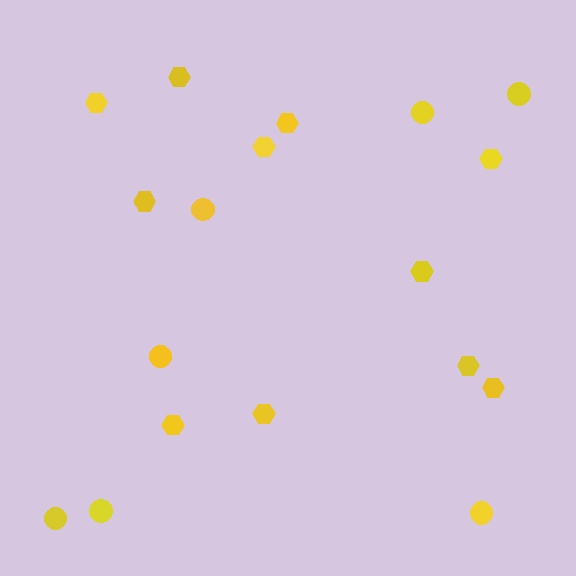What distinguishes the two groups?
There are 2 groups: one group of hexagons (11) and one group of circles (7).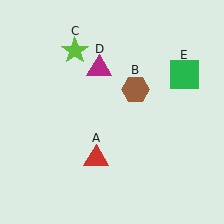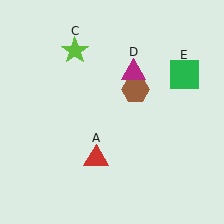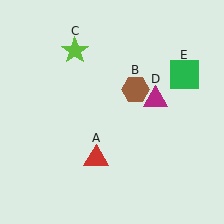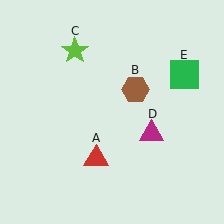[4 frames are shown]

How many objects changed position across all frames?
1 object changed position: magenta triangle (object D).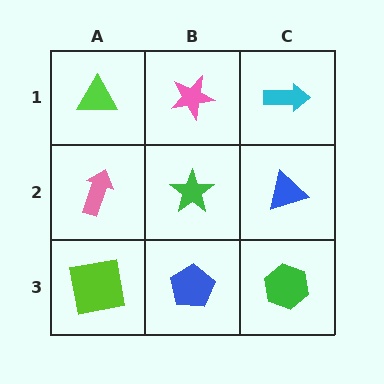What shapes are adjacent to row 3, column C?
A blue triangle (row 2, column C), a blue pentagon (row 3, column B).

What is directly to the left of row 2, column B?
A pink arrow.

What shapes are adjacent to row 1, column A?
A pink arrow (row 2, column A), a pink star (row 1, column B).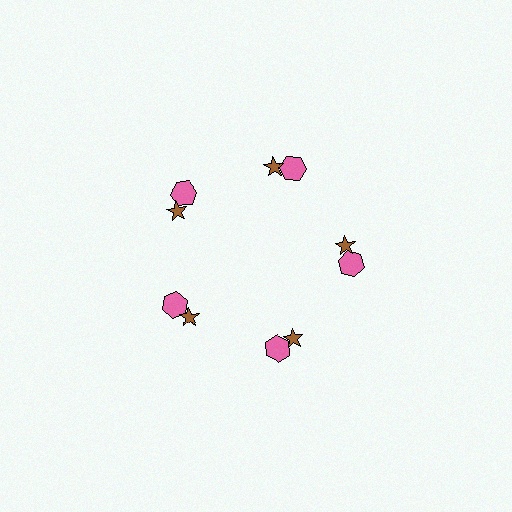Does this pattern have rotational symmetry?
Yes, this pattern has 5-fold rotational symmetry. It looks the same after rotating 72 degrees around the center.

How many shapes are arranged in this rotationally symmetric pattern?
There are 10 shapes, arranged in 5 groups of 2.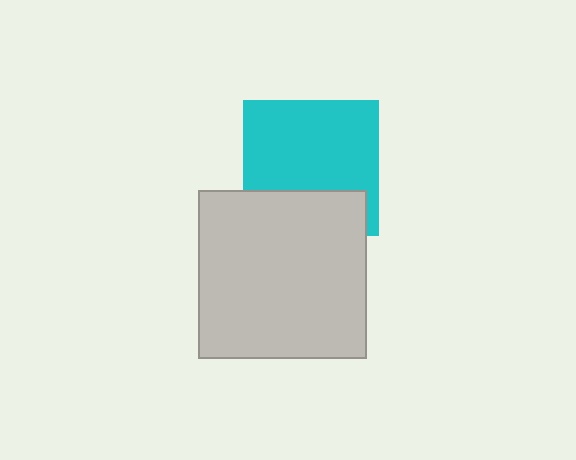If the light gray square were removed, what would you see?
You would see the complete cyan square.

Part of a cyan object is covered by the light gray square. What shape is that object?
It is a square.